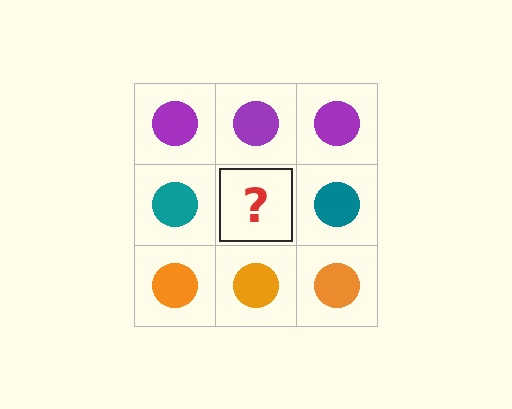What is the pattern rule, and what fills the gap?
The rule is that each row has a consistent color. The gap should be filled with a teal circle.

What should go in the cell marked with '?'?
The missing cell should contain a teal circle.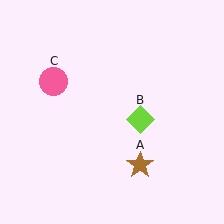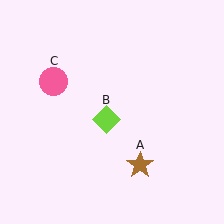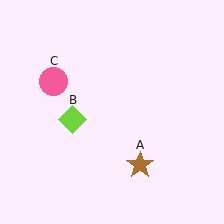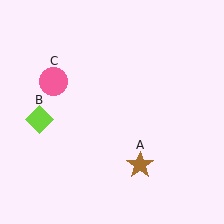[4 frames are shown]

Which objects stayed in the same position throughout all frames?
Brown star (object A) and pink circle (object C) remained stationary.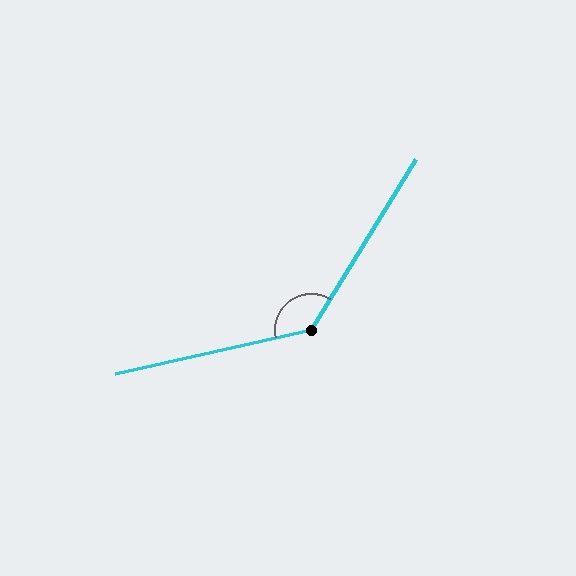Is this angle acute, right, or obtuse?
It is obtuse.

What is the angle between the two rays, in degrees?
Approximately 134 degrees.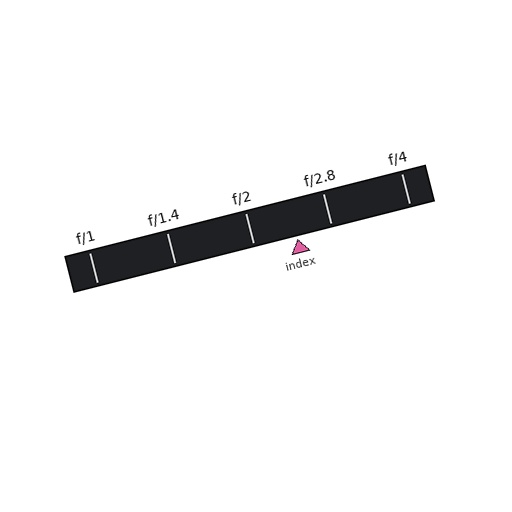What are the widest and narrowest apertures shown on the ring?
The widest aperture shown is f/1 and the narrowest is f/4.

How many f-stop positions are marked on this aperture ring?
There are 5 f-stop positions marked.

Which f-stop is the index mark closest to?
The index mark is closest to f/2.8.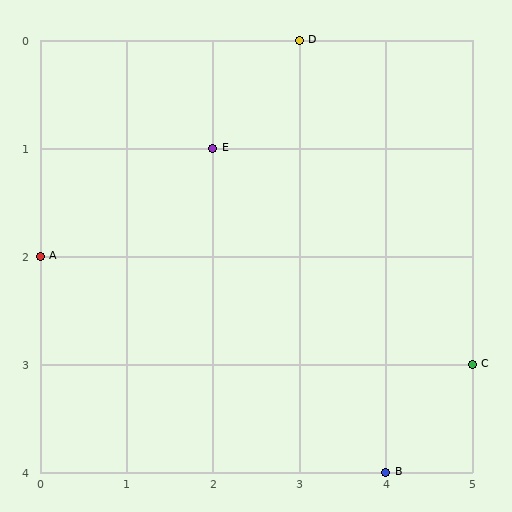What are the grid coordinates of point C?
Point C is at grid coordinates (5, 3).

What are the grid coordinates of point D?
Point D is at grid coordinates (3, 0).